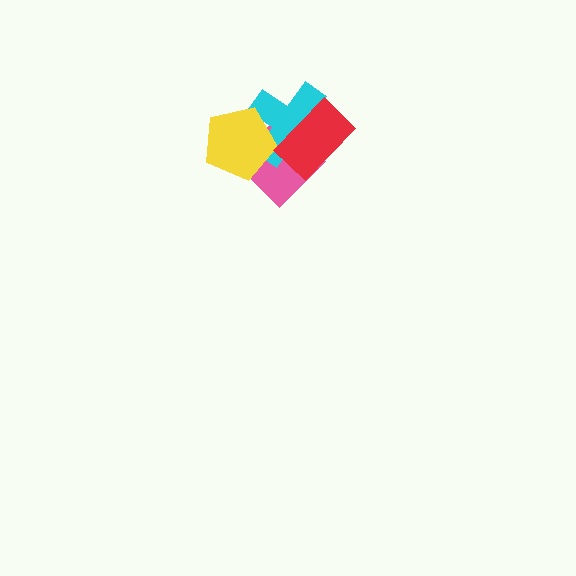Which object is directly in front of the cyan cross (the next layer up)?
The yellow pentagon is directly in front of the cyan cross.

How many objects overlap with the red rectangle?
2 objects overlap with the red rectangle.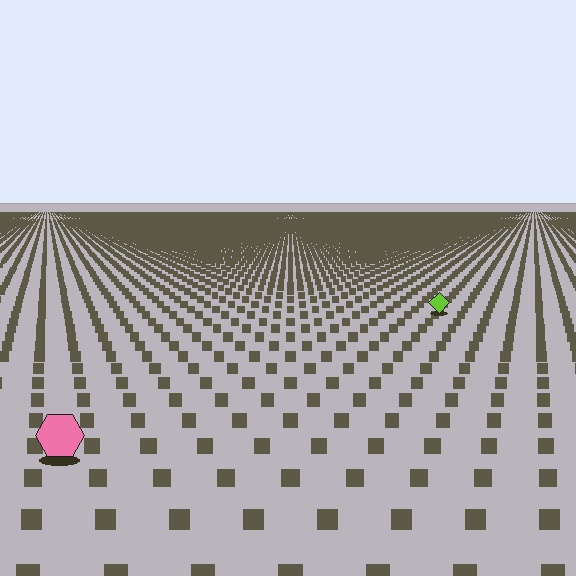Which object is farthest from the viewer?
The lime diamond is farthest from the viewer. It appears smaller and the ground texture around it is denser.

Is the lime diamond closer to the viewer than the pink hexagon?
No. The pink hexagon is closer — you can tell from the texture gradient: the ground texture is coarser near it.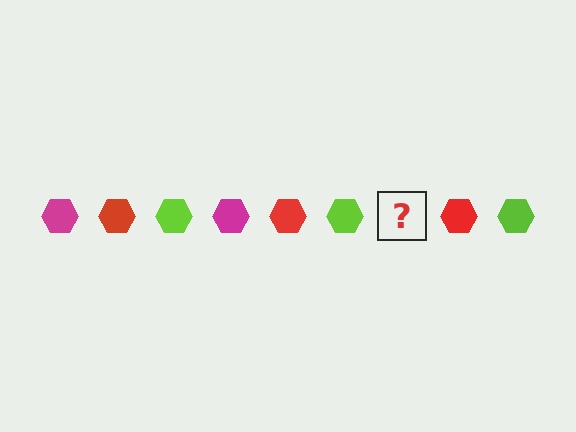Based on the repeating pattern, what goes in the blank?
The blank should be a magenta hexagon.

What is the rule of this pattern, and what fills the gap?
The rule is that the pattern cycles through magenta, red, lime hexagons. The gap should be filled with a magenta hexagon.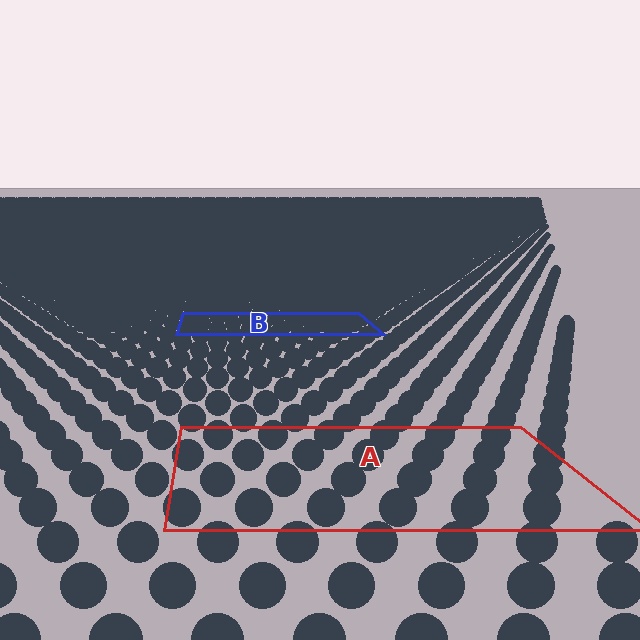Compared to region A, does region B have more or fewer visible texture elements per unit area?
Region B has more texture elements per unit area — they are packed more densely because it is farther away.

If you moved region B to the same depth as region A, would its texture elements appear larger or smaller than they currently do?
They would appear larger. At a closer depth, the same texture elements are projected at a bigger on-screen size.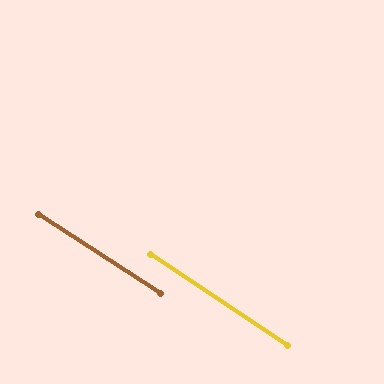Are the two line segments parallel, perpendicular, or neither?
Parallel — their directions differ by only 0.7°.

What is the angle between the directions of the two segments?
Approximately 1 degree.